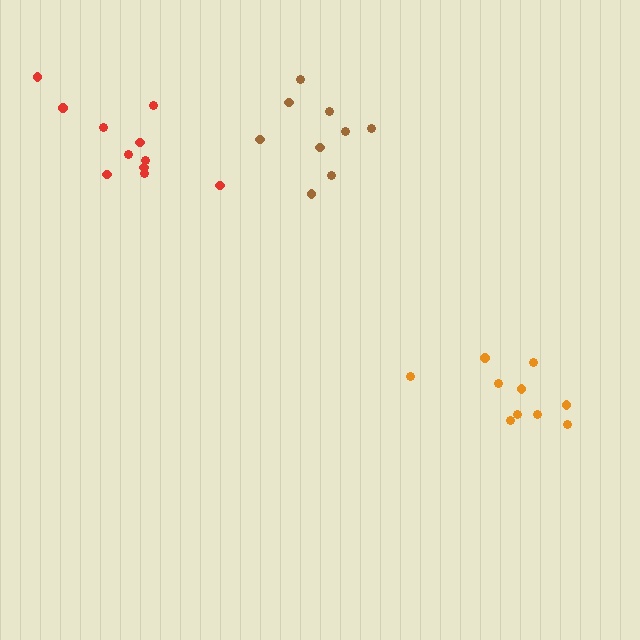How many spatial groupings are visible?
There are 3 spatial groupings.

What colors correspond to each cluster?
The clusters are colored: red, orange, brown.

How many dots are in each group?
Group 1: 11 dots, Group 2: 10 dots, Group 3: 9 dots (30 total).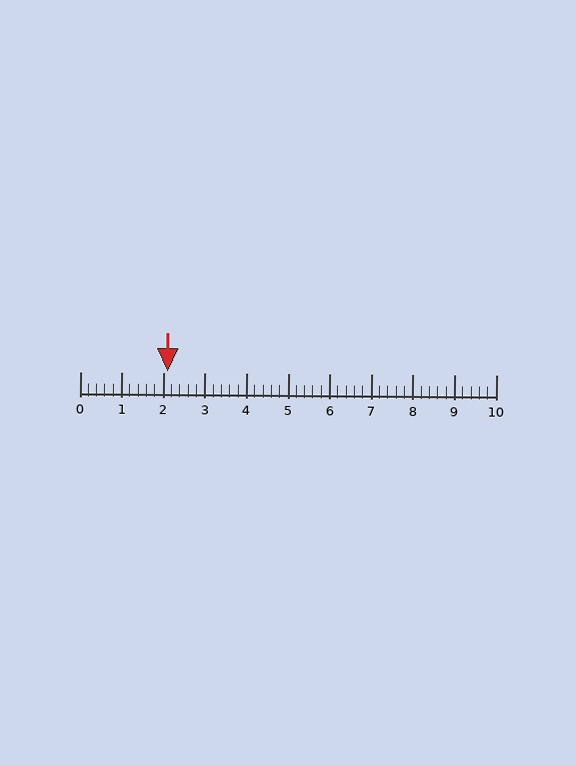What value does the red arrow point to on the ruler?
The red arrow points to approximately 2.1.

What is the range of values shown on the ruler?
The ruler shows values from 0 to 10.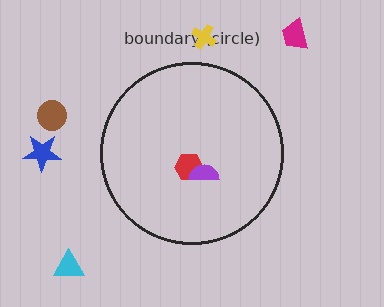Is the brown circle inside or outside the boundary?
Outside.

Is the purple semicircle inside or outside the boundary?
Inside.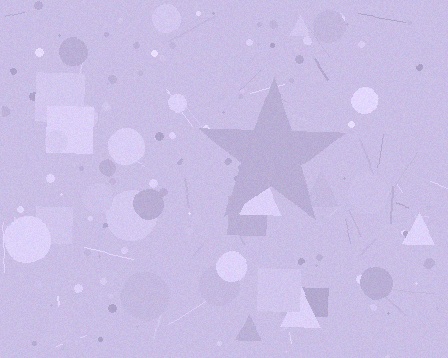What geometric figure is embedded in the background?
A star is embedded in the background.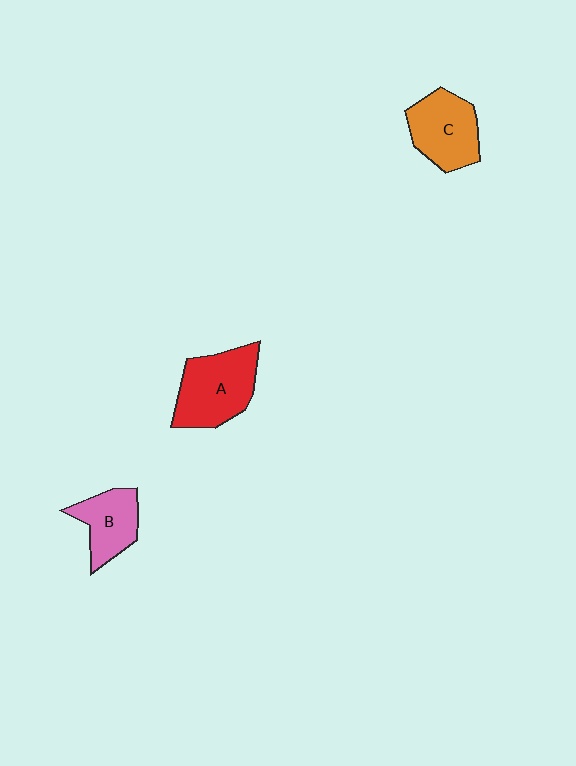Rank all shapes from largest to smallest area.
From largest to smallest: A (red), C (orange), B (pink).